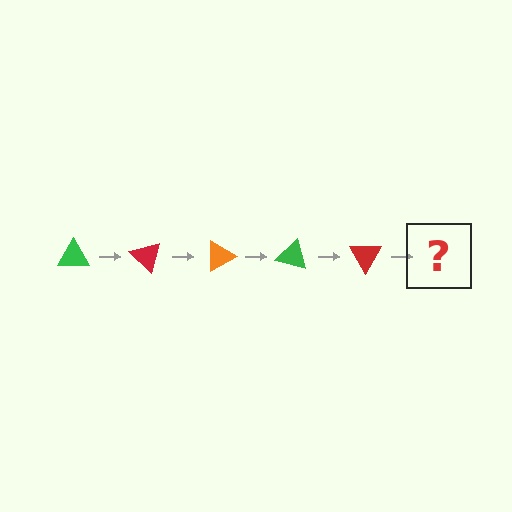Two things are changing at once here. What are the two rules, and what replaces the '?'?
The two rules are that it rotates 45 degrees each step and the color cycles through green, red, and orange. The '?' should be an orange triangle, rotated 225 degrees from the start.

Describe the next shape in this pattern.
It should be an orange triangle, rotated 225 degrees from the start.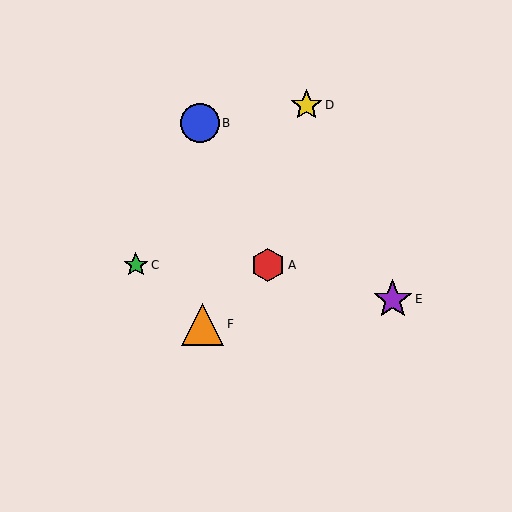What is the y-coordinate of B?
Object B is at y≈123.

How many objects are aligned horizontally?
2 objects (A, C) are aligned horizontally.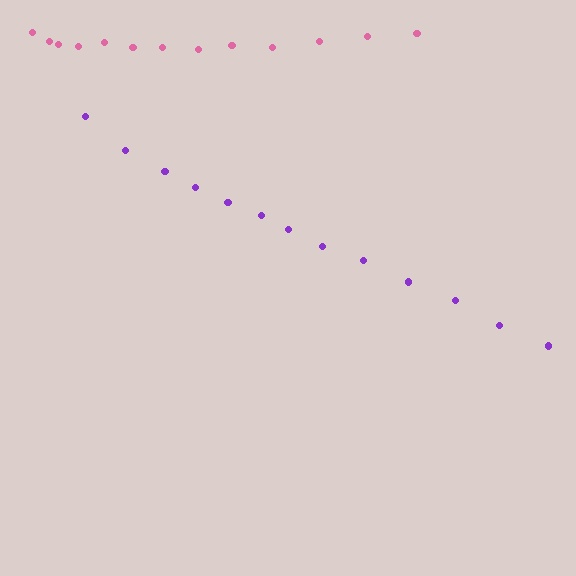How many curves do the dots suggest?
There are 2 distinct paths.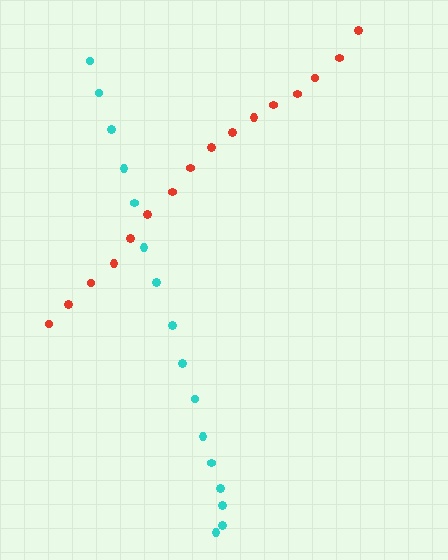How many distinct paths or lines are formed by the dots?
There are 2 distinct paths.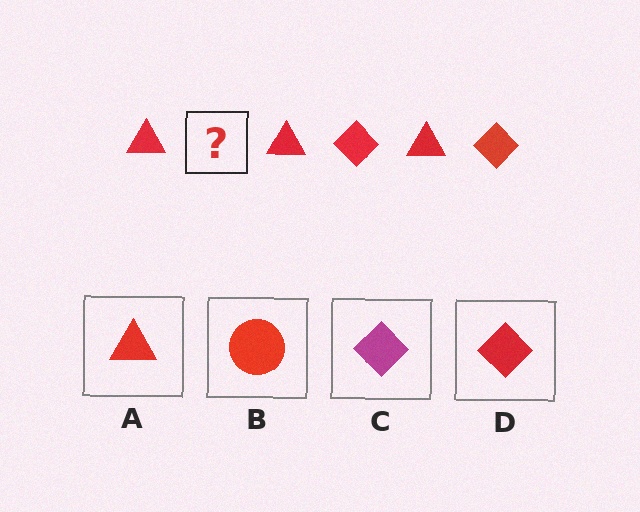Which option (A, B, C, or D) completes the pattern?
D.